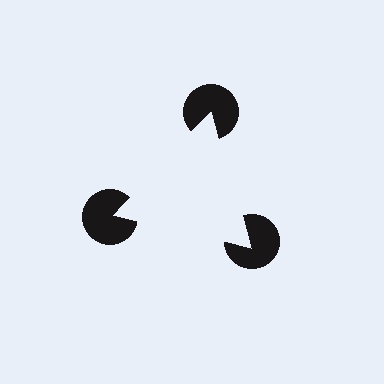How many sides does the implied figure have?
3 sides.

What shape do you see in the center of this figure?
An illusory triangle — its edges are inferred from the aligned wedge cuts in the pac-man discs, not physically drawn.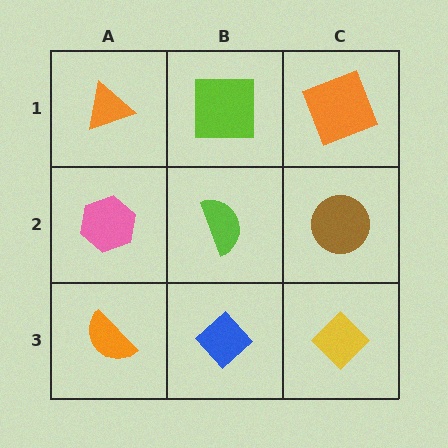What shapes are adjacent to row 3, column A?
A pink hexagon (row 2, column A), a blue diamond (row 3, column B).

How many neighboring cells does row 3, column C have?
2.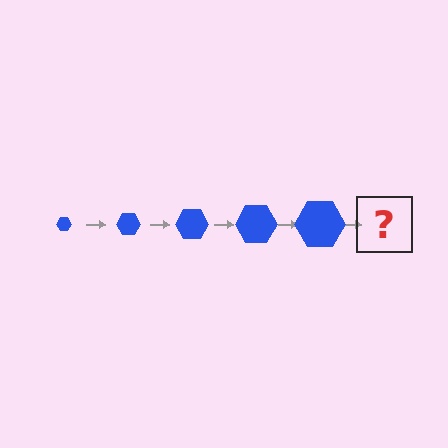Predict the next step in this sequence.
The next step is a blue hexagon, larger than the previous one.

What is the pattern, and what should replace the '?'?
The pattern is that the hexagon gets progressively larger each step. The '?' should be a blue hexagon, larger than the previous one.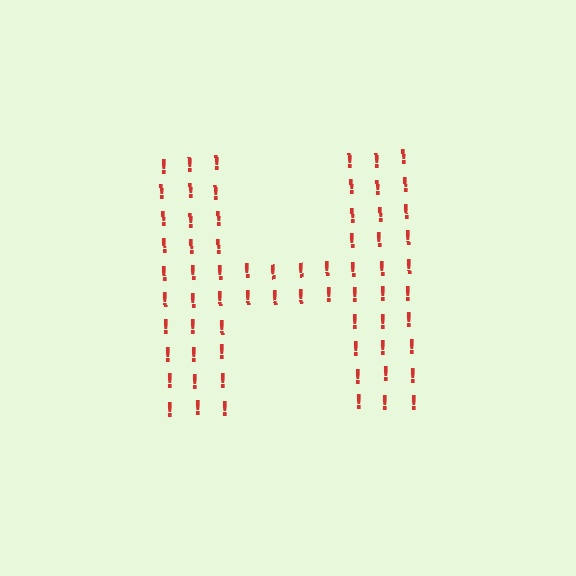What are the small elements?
The small elements are exclamation marks.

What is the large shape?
The large shape is the letter H.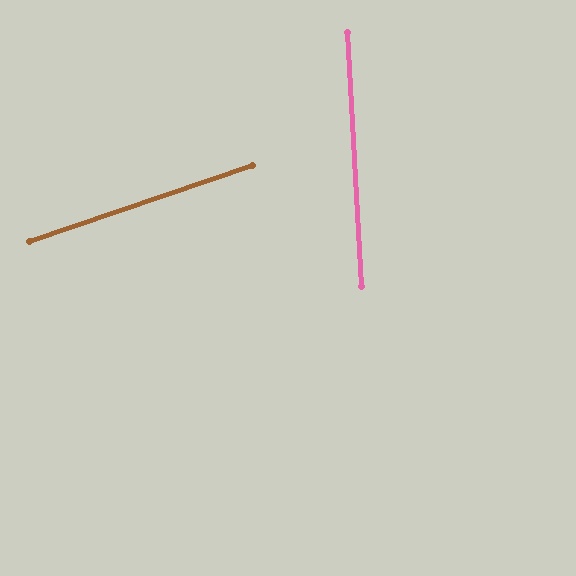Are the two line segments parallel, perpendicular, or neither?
Neither parallel nor perpendicular — they differ by about 74°.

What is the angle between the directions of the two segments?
Approximately 74 degrees.